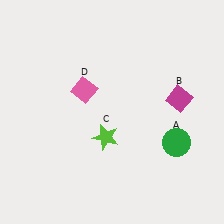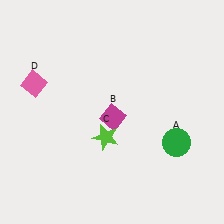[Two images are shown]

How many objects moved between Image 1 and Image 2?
2 objects moved between the two images.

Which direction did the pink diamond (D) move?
The pink diamond (D) moved left.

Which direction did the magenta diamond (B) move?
The magenta diamond (B) moved left.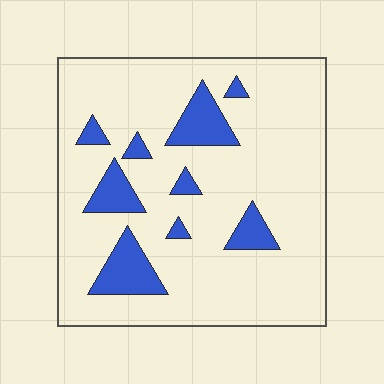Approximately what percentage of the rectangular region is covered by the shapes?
Approximately 15%.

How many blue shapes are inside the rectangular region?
9.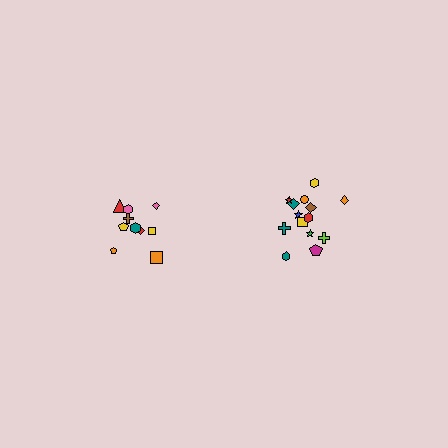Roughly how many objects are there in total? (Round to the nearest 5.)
Roughly 25 objects in total.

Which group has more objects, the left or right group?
The right group.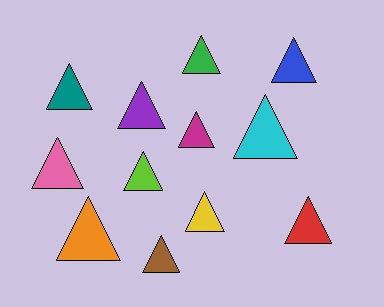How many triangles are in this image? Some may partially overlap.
There are 12 triangles.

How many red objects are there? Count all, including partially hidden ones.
There is 1 red object.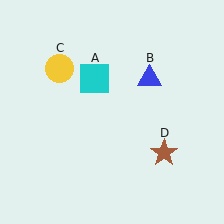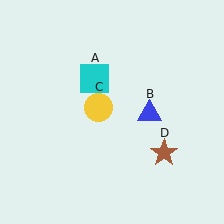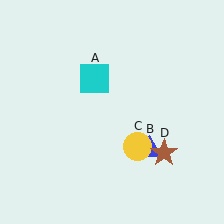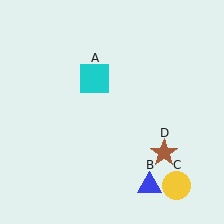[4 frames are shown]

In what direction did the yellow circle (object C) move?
The yellow circle (object C) moved down and to the right.